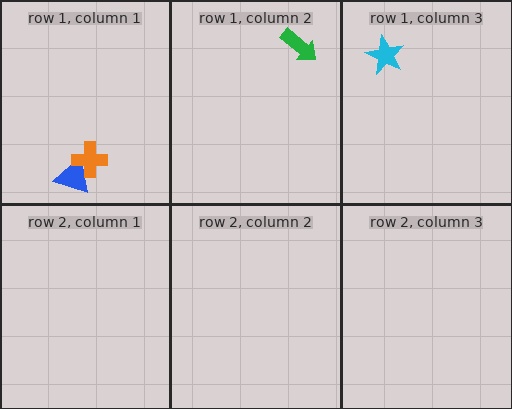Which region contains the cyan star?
The row 1, column 3 region.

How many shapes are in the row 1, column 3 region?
1.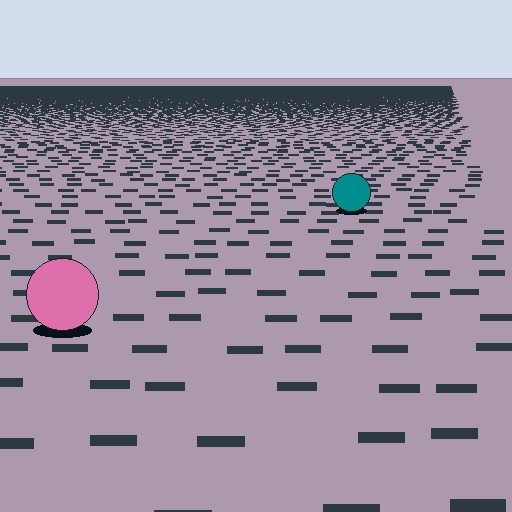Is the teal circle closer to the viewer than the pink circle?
No. The pink circle is closer — you can tell from the texture gradient: the ground texture is coarser near it.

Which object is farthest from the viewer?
The teal circle is farthest from the viewer. It appears smaller and the ground texture around it is denser.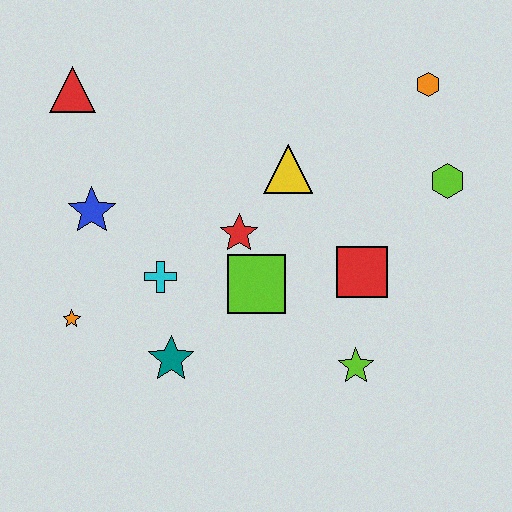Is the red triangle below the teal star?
No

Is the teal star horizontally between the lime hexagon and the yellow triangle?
No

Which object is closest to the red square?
The lime star is closest to the red square.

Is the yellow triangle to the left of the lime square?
No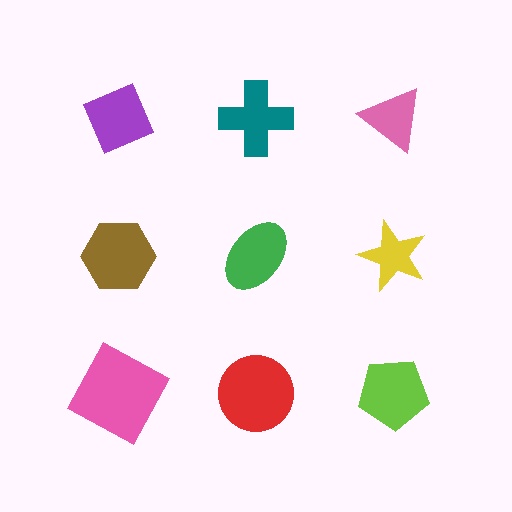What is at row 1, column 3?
A pink triangle.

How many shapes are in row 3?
3 shapes.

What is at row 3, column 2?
A red circle.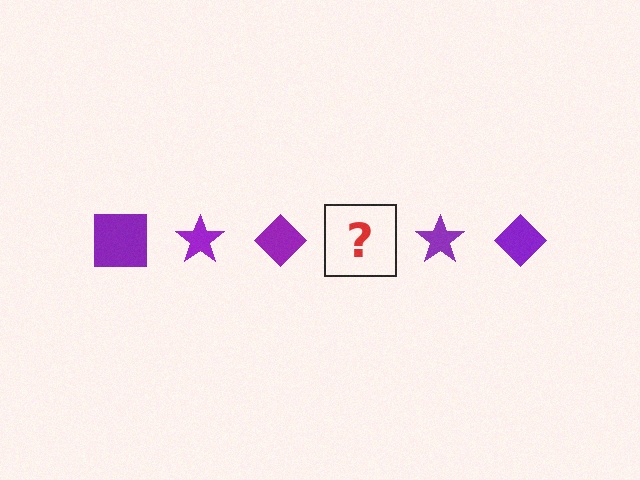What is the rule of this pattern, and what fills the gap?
The rule is that the pattern cycles through square, star, diamond shapes in purple. The gap should be filled with a purple square.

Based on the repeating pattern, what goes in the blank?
The blank should be a purple square.